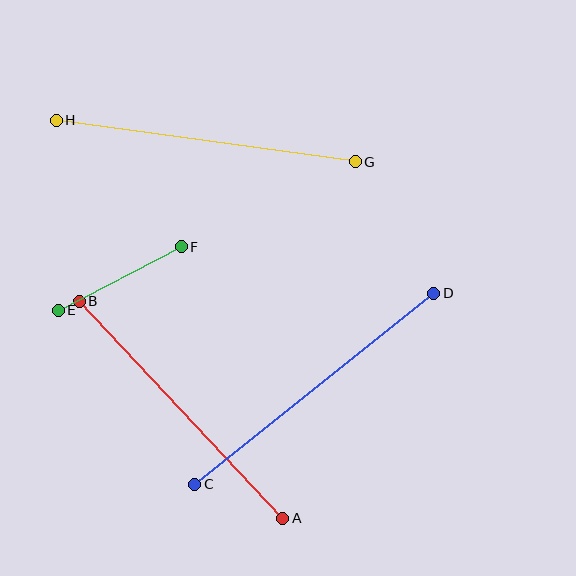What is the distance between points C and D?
The distance is approximately 306 pixels.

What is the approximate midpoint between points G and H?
The midpoint is at approximately (206, 141) pixels.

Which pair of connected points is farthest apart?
Points C and D are farthest apart.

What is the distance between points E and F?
The distance is approximately 138 pixels.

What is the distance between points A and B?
The distance is approximately 298 pixels.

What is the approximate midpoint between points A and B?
The midpoint is at approximately (181, 410) pixels.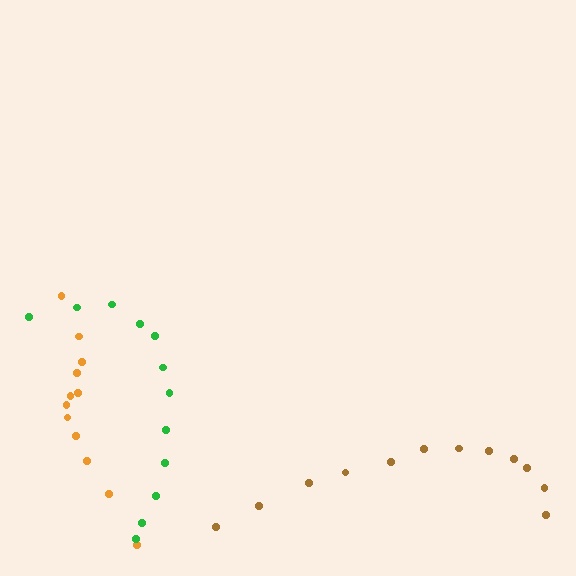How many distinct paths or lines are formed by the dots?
There are 3 distinct paths.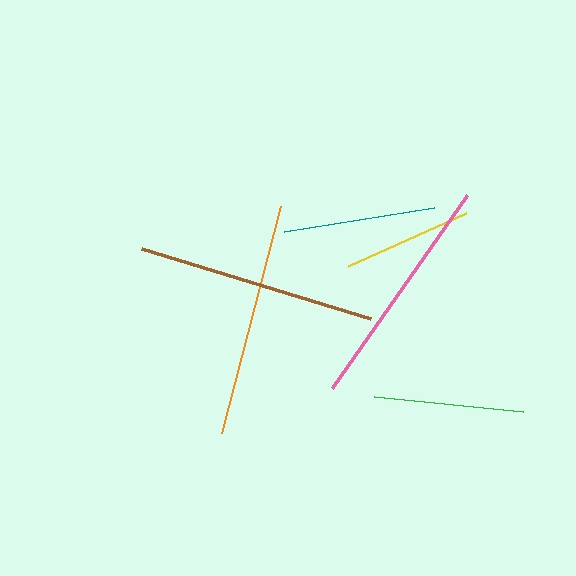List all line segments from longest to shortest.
From longest to shortest: brown, pink, orange, teal, green, yellow.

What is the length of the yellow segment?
The yellow segment is approximately 130 pixels long.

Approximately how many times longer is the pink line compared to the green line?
The pink line is approximately 1.6 times the length of the green line.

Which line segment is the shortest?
The yellow line is the shortest at approximately 130 pixels.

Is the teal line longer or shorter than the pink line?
The pink line is longer than the teal line.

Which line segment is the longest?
The brown line is the longest at approximately 239 pixels.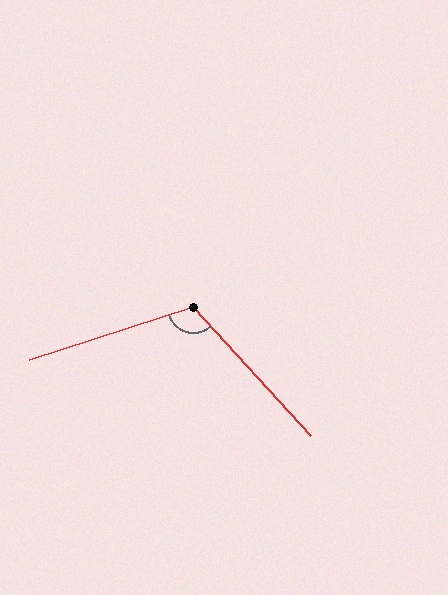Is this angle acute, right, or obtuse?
It is obtuse.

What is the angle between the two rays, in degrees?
Approximately 115 degrees.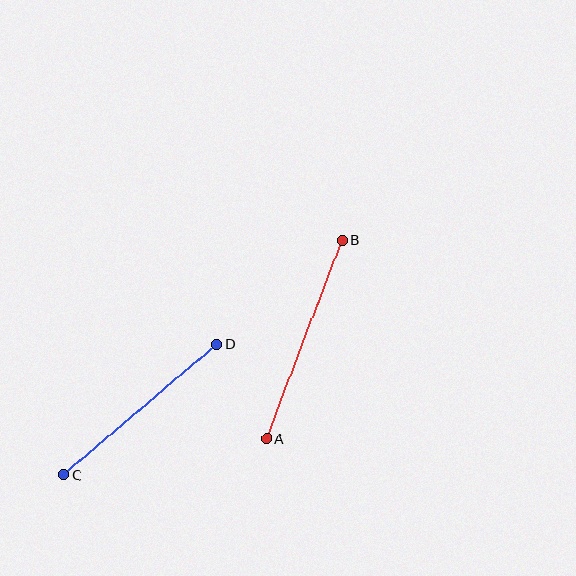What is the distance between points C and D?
The distance is approximately 201 pixels.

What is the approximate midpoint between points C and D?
The midpoint is at approximately (140, 410) pixels.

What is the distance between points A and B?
The distance is approximately 213 pixels.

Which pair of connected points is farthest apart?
Points A and B are farthest apart.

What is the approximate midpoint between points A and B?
The midpoint is at approximately (304, 339) pixels.